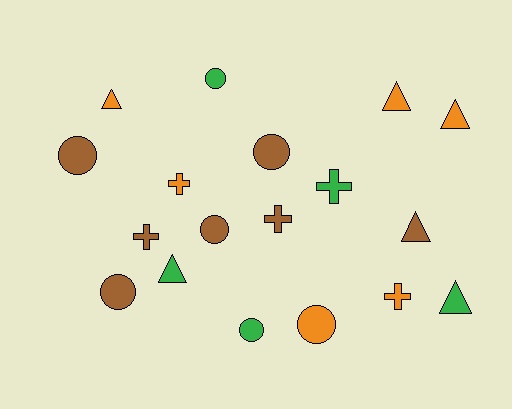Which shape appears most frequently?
Circle, with 7 objects.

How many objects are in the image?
There are 18 objects.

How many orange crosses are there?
There are 2 orange crosses.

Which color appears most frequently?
Brown, with 7 objects.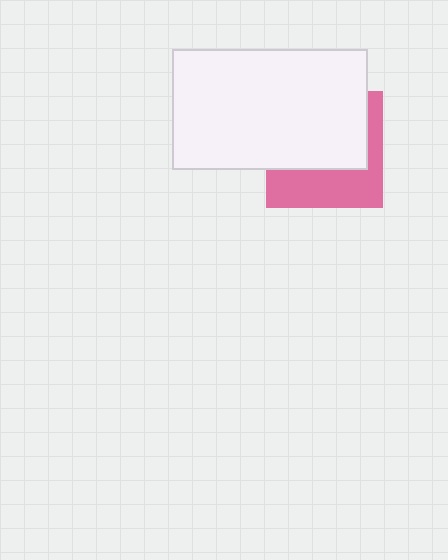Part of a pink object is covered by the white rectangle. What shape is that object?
It is a square.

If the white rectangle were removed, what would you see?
You would see the complete pink square.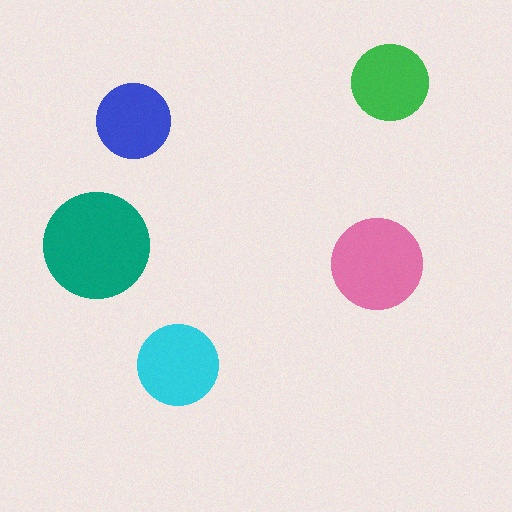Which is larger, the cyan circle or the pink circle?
The pink one.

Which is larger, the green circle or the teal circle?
The teal one.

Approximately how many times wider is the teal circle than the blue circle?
About 1.5 times wider.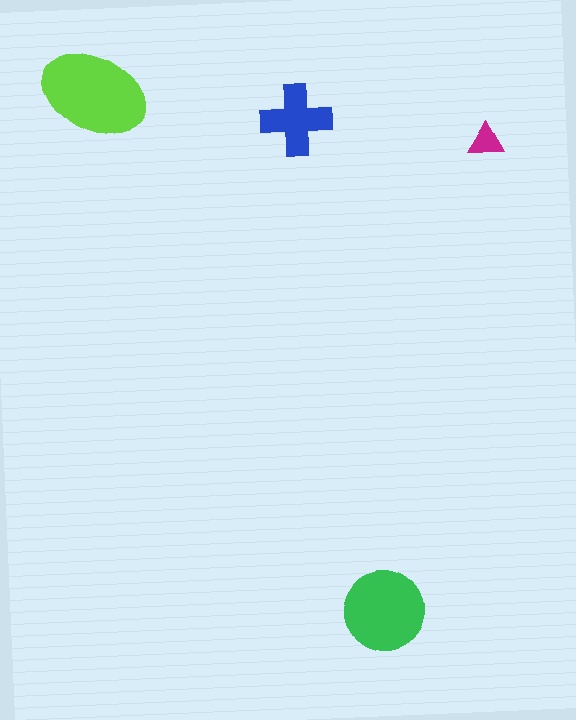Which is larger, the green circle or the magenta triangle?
The green circle.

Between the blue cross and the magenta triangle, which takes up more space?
The blue cross.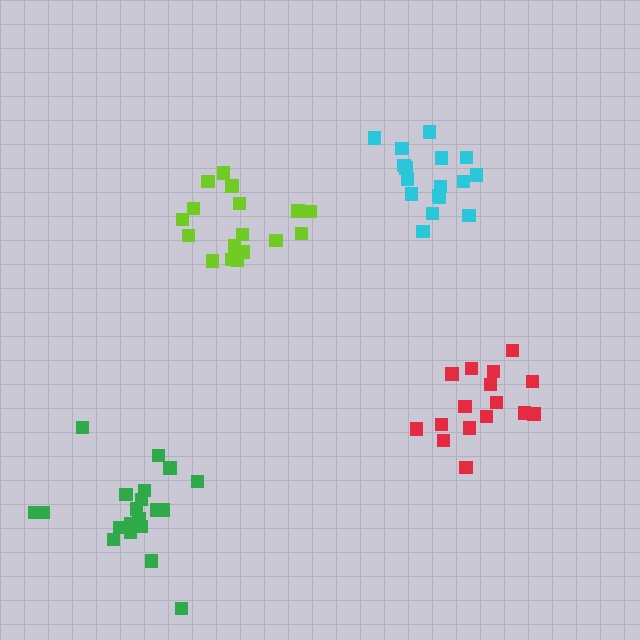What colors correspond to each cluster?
The clusters are colored: cyan, green, red, lime.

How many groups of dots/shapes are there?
There are 4 groups.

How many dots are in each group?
Group 1: 17 dots, Group 2: 20 dots, Group 3: 16 dots, Group 4: 19 dots (72 total).